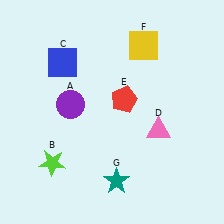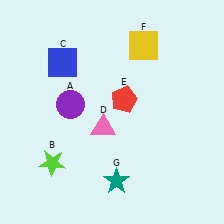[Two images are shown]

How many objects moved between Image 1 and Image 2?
1 object moved between the two images.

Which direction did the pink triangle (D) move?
The pink triangle (D) moved left.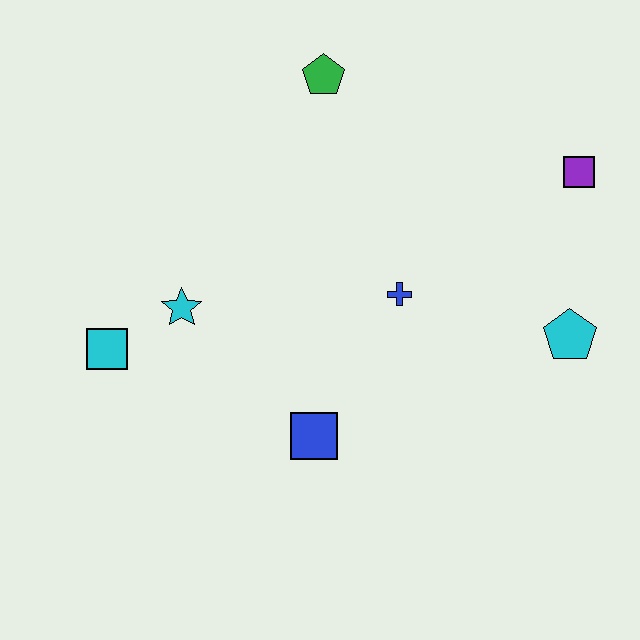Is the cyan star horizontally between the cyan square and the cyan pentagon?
Yes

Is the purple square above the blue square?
Yes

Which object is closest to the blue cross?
The blue square is closest to the blue cross.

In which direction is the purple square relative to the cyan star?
The purple square is to the right of the cyan star.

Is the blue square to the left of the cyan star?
No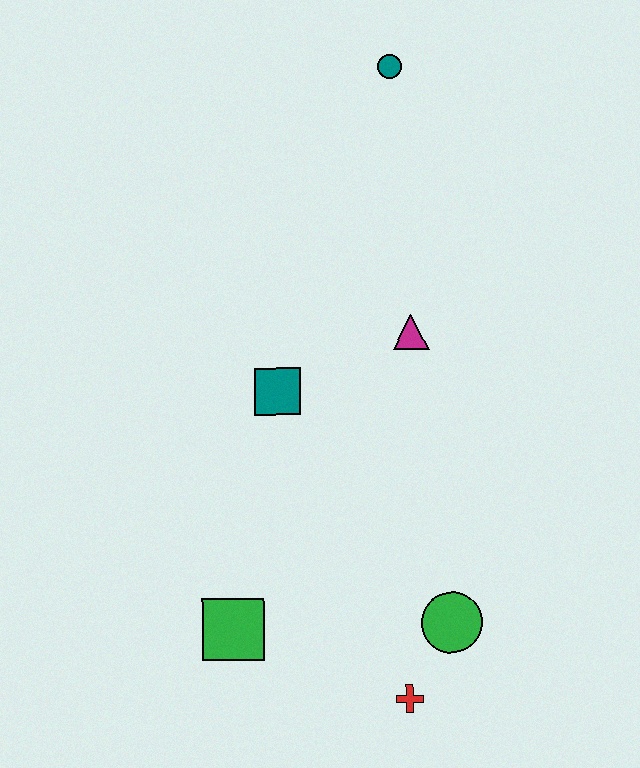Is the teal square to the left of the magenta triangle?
Yes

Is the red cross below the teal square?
Yes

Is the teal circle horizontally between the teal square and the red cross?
Yes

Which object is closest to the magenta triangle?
The teal square is closest to the magenta triangle.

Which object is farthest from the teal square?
The teal circle is farthest from the teal square.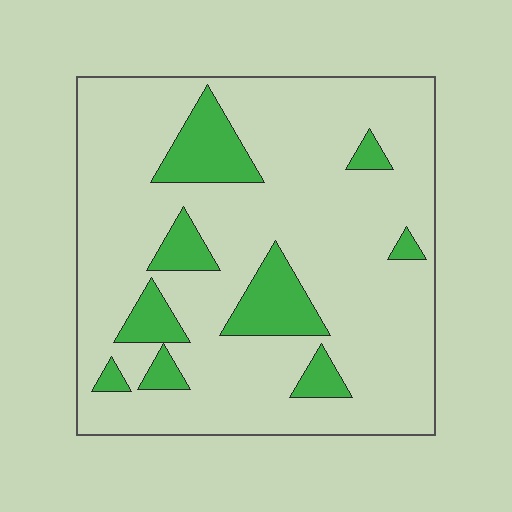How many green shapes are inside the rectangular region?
9.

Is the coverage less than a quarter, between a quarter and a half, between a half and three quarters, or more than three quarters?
Less than a quarter.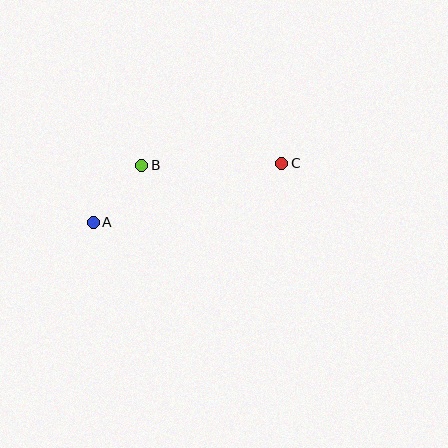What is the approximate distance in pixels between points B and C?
The distance between B and C is approximately 140 pixels.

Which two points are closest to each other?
Points A and B are closest to each other.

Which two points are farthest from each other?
Points A and C are farthest from each other.